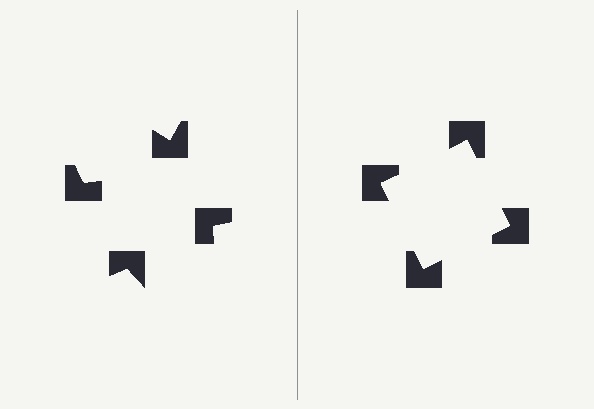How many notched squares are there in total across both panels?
8 — 4 on each side.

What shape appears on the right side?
An illusory square.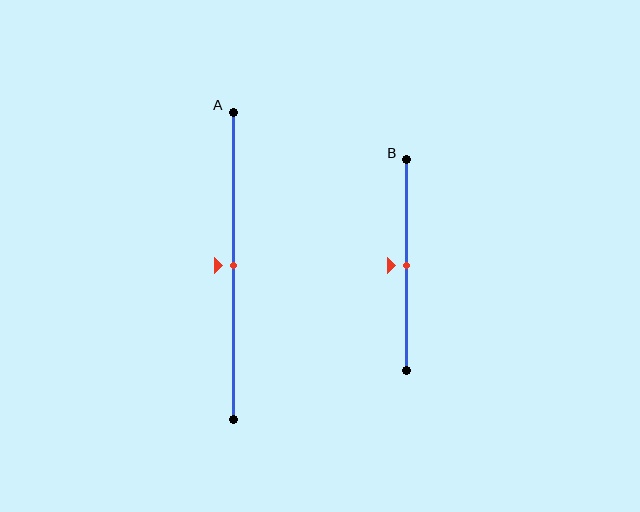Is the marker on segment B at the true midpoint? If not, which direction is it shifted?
Yes, the marker on segment B is at the true midpoint.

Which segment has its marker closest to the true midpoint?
Segment A has its marker closest to the true midpoint.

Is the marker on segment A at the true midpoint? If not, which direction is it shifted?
Yes, the marker on segment A is at the true midpoint.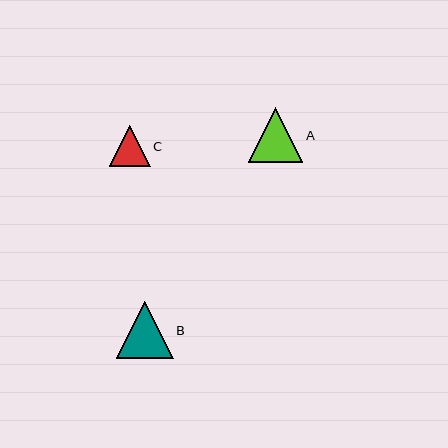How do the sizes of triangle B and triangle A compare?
Triangle B and triangle A are approximately the same size.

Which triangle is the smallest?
Triangle C is the smallest with a size of approximately 41 pixels.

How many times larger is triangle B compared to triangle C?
Triangle B is approximately 1.4 times the size of triangle C.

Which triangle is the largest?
Triangle B is the largest with a size of approximately 57 pixels.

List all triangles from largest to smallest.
From largest to smallest: B, A, C.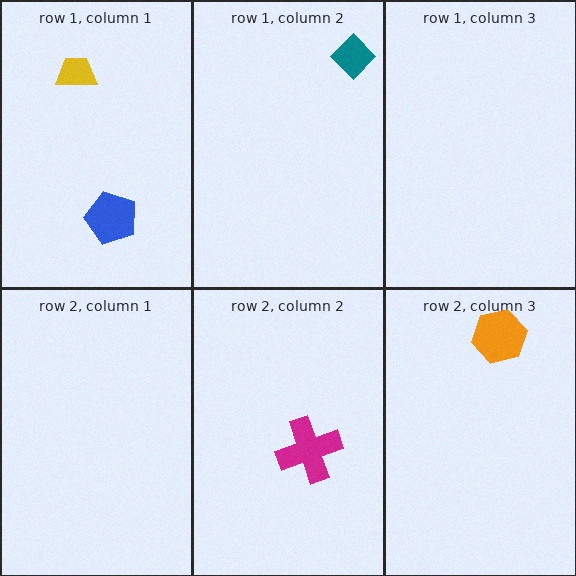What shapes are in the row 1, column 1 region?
The yellow trapezoid, the blue pentagon.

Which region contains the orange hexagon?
The row 2, column 3 region.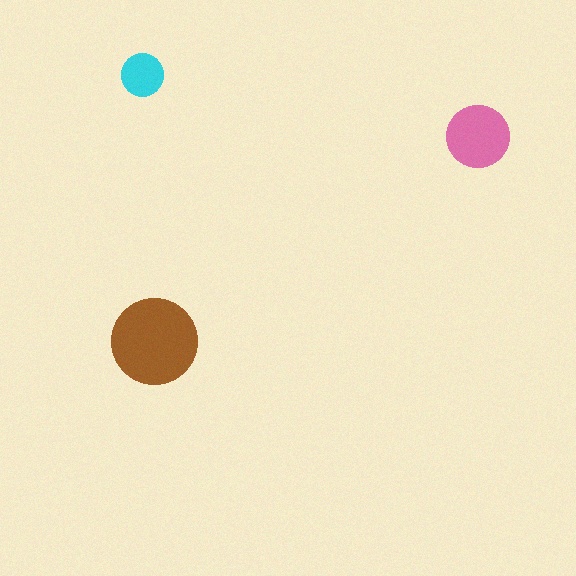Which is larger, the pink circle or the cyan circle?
The pink one.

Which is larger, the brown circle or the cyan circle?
The brown one.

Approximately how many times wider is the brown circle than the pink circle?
About 1.5 times wider.